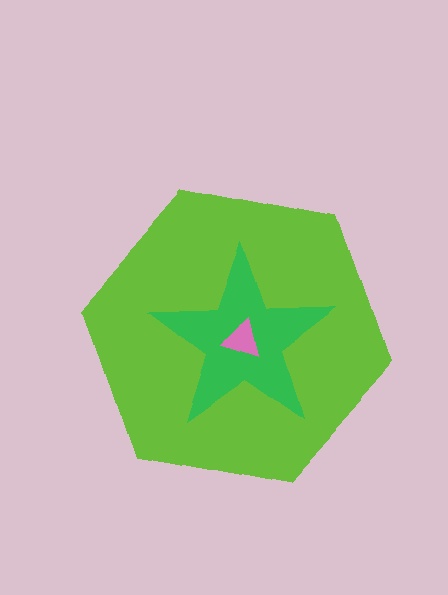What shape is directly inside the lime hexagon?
The green star.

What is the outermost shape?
The lime hexagon.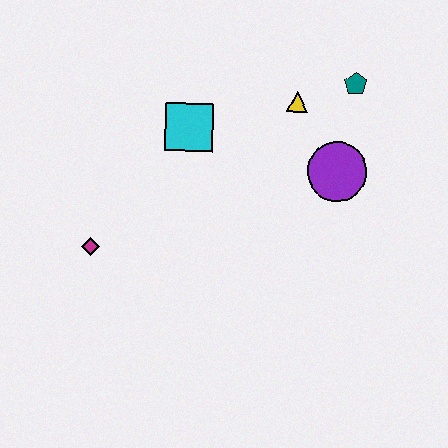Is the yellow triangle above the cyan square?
Yes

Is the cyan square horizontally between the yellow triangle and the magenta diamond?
Yes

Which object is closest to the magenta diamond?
The cyan square is closest to the magenta diamond.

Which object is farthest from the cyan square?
The teal pentagon is farthest from the cyan square.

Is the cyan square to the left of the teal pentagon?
Yes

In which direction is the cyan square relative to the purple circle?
The cyan square is to the left of the purple circle.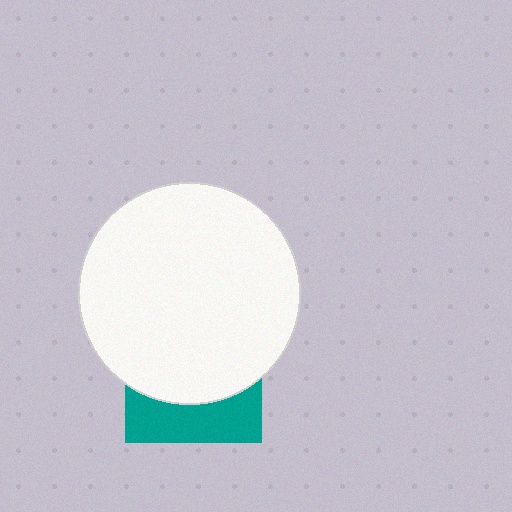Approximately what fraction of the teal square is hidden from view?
Roughly 66% of the teal square is hidden behind the white circle.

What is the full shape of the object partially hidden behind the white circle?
The partially hidden object is a teal square.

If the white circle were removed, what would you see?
You would see the complete teal square.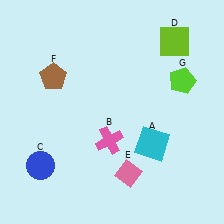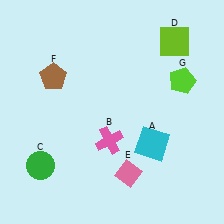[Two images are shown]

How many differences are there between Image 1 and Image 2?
There is 1 difference between the two images.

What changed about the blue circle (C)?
In Image 1, C is blue. In Image 2, it changed to green.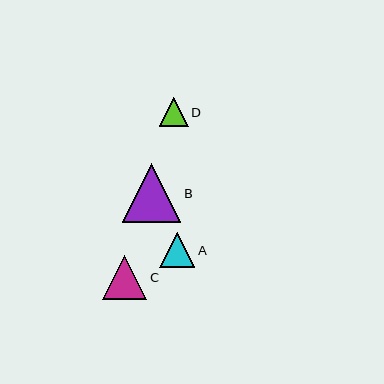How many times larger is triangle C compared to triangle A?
Triangle C is approximately 1.3 times the size of triangle A.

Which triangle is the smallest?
Triangle D is the smallest with a size of approximately 29 pixels.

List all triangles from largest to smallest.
From largest to smallest: B, C, A, D.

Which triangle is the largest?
Triangle B is the largest with a size of approximately 58 pixels.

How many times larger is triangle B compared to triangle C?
Triangle B is approximately 1.3 times the size of triangle C.